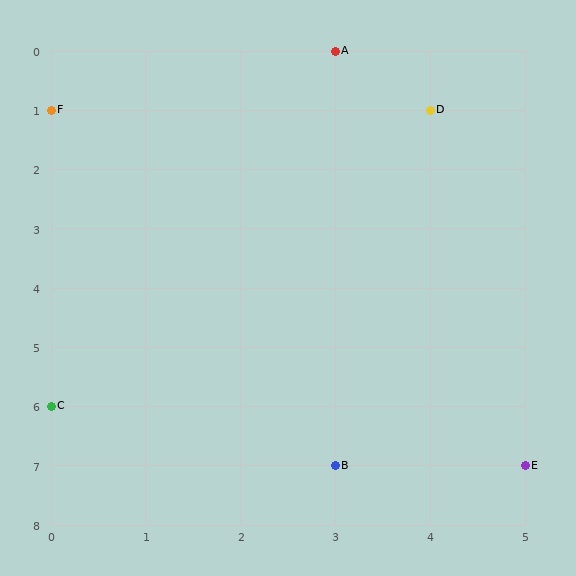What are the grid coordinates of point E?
Point E is at grid coordinates (5, 7).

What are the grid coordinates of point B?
Point B is at grid coordinates (3, 7).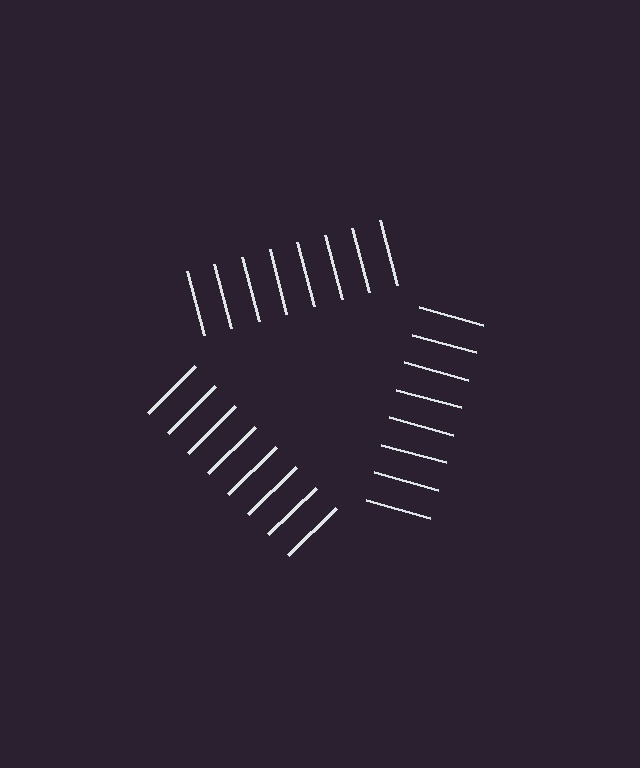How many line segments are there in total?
24 — 8 along each of the 3 edges.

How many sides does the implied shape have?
3 sides — the line-ends trace a triangle.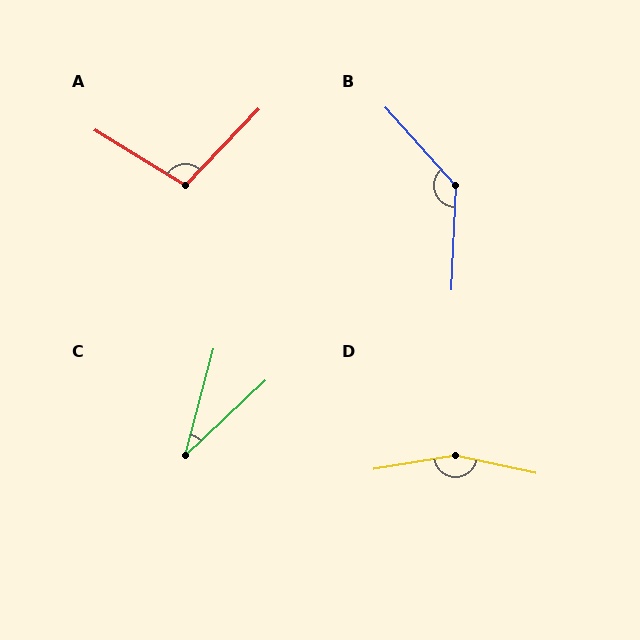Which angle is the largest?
D, at approximately 158 degrees.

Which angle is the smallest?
C, at approximately 32 degrees.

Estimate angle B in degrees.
Approximately 136 degrees.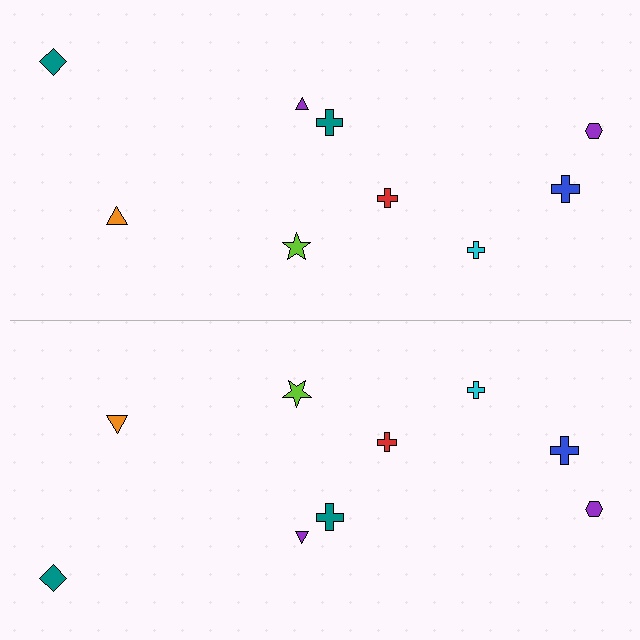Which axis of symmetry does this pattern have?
The pattern has a horizontal axis of symmetry running through the center of the image.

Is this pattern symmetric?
Yes, this pattern has bilateral (reflection) symmetry.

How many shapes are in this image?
There are 18 shapes in this image.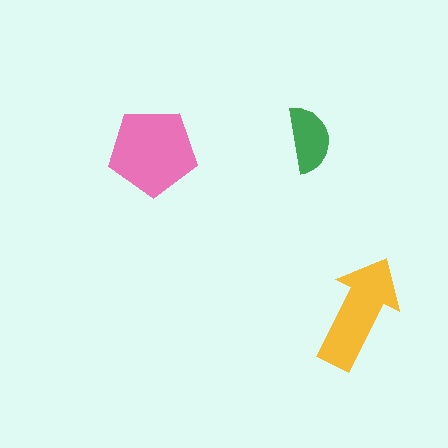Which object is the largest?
The pink pentagon.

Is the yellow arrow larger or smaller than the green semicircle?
Larger.